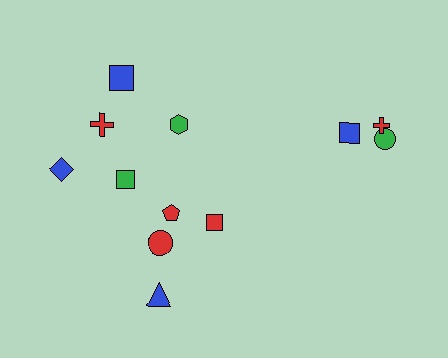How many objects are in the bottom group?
There are 4 objects.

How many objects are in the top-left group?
There are 5 objects.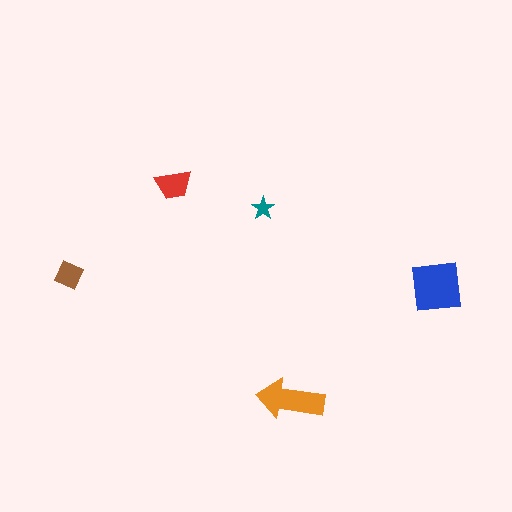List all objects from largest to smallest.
The blue square, the orange arrow, the red trapezoid, the brown diamond, the teal star.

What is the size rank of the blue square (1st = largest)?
1st.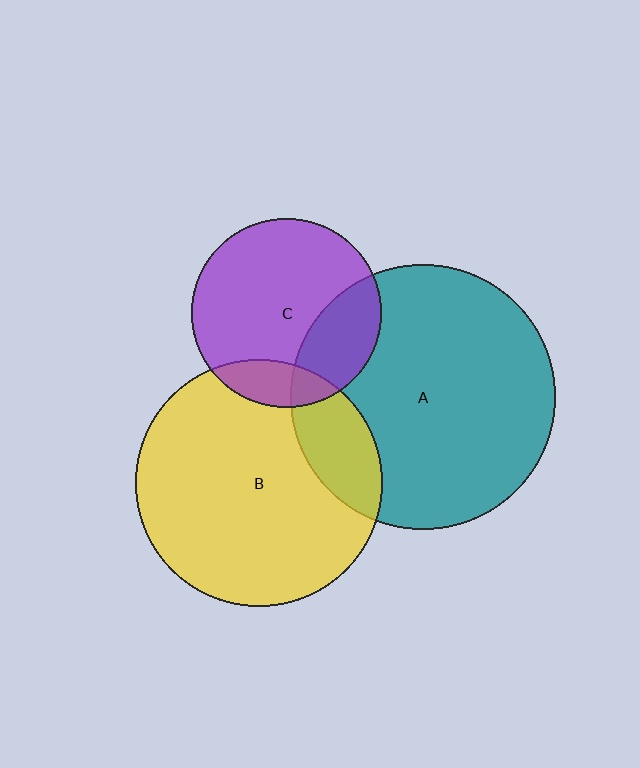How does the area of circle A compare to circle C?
Approximately 2.0 times.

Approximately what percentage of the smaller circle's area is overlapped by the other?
Approximately 20%.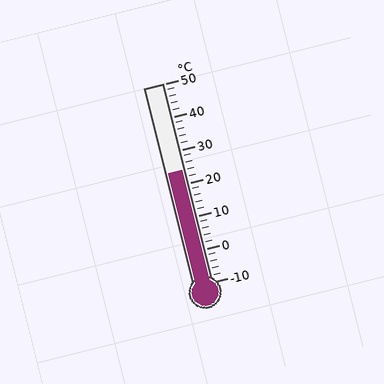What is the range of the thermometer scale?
The thermometer scale ranges from -10°C to 50°C.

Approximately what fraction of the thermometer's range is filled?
The thermometer is filled to approximately 55% of its range.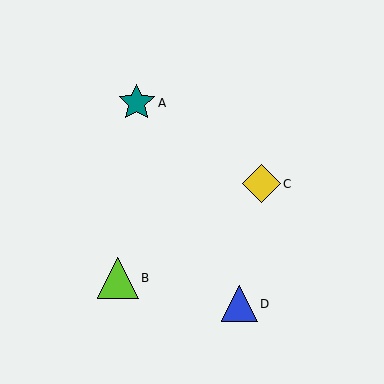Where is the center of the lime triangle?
The center of the lime triangle is at (118, 278).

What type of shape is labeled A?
Shape A is a teal star.